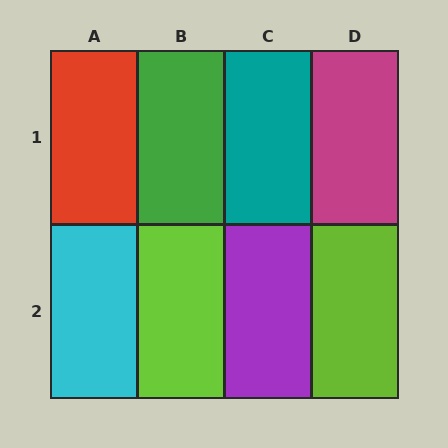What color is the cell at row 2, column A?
Cyan.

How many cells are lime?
2 cells are lime.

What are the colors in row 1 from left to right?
Red, green, teal, magenta.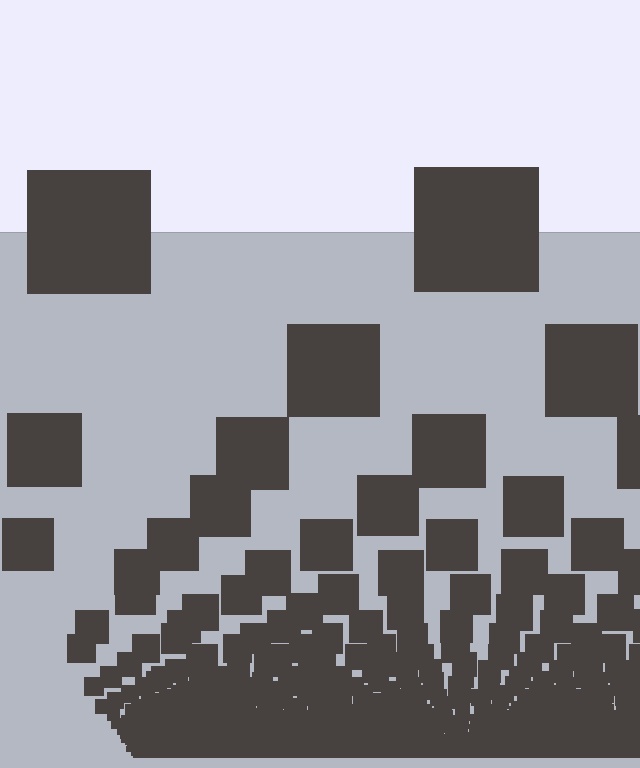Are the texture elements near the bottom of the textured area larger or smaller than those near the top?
Smaller. The gradient is inverted — elements near the bottom are smaller and denser.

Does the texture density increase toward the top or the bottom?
Density increases toward the bottom.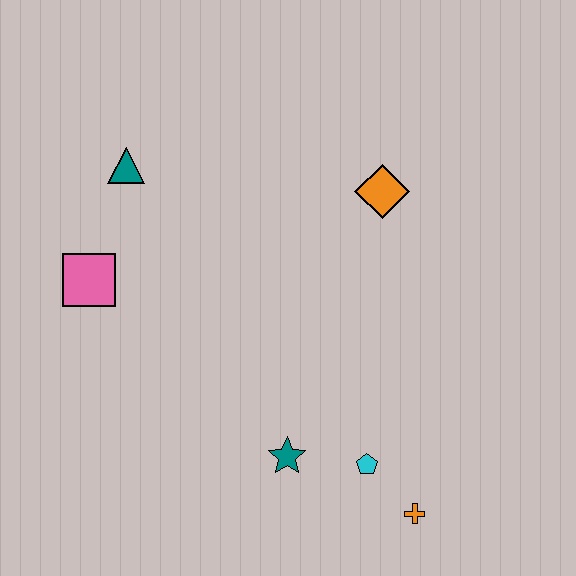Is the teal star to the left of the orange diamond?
Yes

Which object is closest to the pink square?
The teal triangle is closest to the pink square.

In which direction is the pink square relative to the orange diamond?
The pink square is to the left of the orange diamond.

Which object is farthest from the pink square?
The orange cross is farthest from the pink square.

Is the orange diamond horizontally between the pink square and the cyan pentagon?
No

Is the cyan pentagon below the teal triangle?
Yes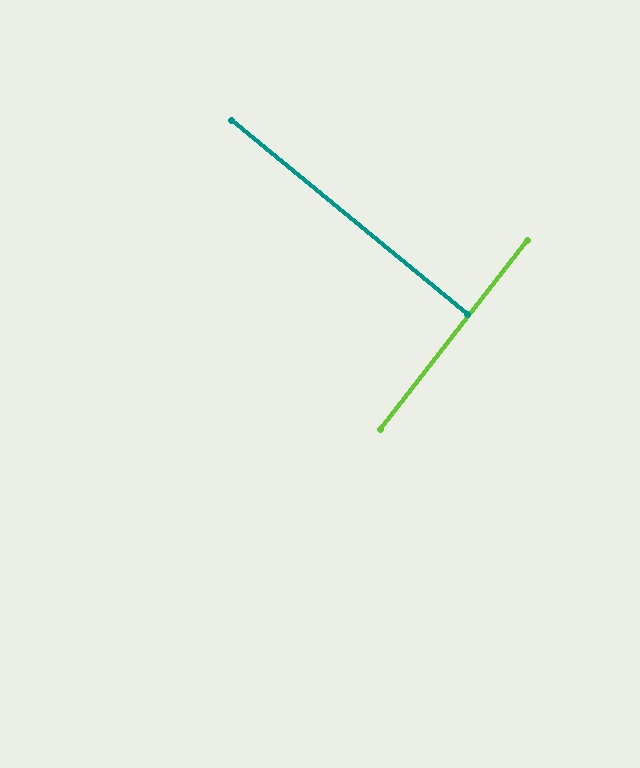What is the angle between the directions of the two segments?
Approximately 88 degrees.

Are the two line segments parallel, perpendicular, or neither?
Perpendicular — they meet at approximately 88°.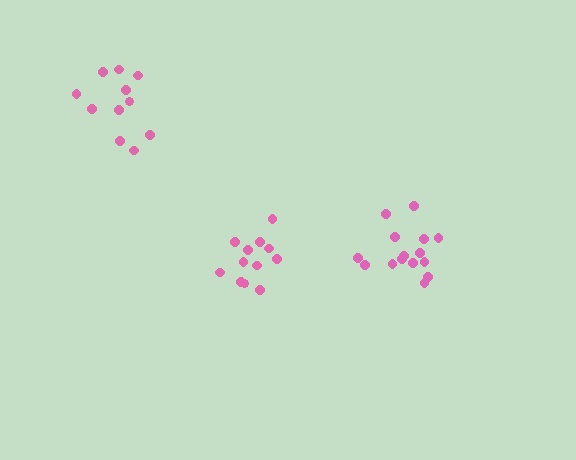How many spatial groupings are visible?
There are 3 spatial groupings.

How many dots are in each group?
Group 1: 15 dots, Group 2: 11 dots, Group 3: 12 dots (38 total).